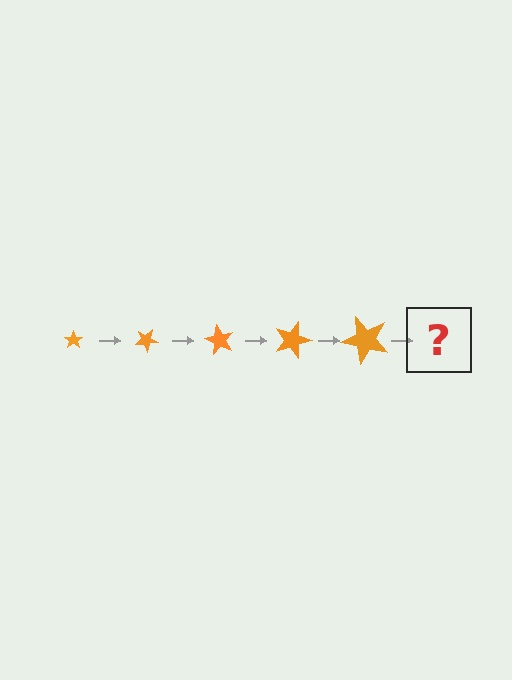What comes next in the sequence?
The next element should be a star, larger than the previous one and rotated 150 degrees from the start.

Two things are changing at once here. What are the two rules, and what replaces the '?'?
The two rules are that the star grows larger each step and it rotates 30 degrees each step. The '?' should be a star, larger than the previous one and rotated 150 degrees from the start.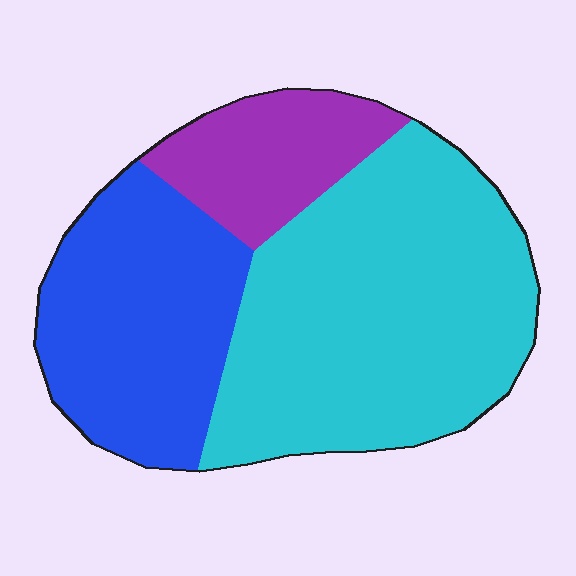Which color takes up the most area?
Cyan, at roughly 55%.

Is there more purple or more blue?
Blue.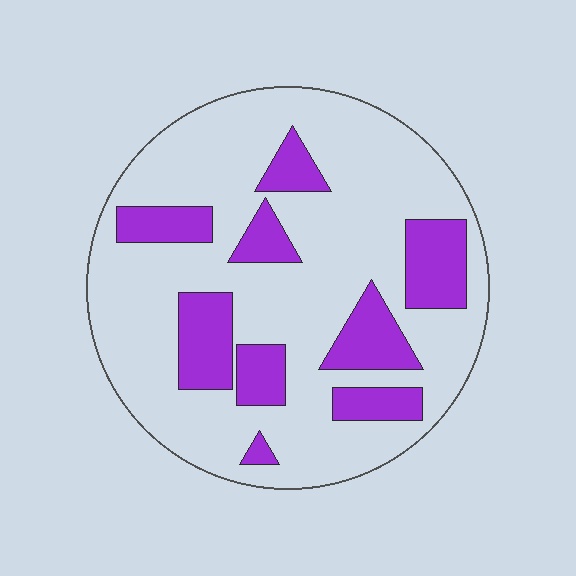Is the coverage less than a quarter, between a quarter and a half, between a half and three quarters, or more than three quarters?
Less than a quarter.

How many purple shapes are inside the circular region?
9.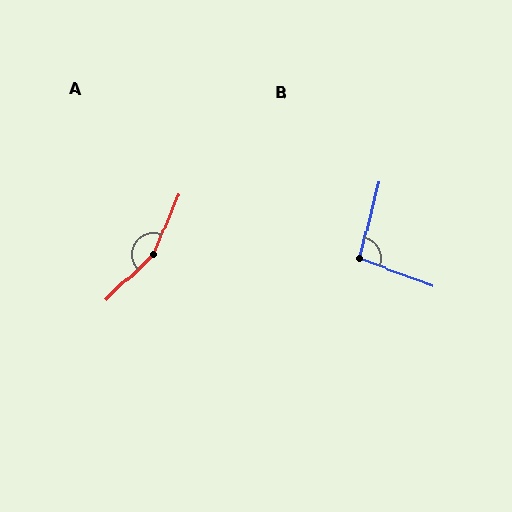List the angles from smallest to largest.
B (96°), A (158°).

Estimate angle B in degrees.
Approximately 96 degrees.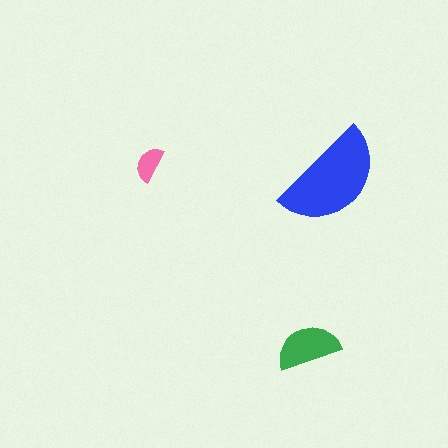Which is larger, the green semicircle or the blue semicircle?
The blue one.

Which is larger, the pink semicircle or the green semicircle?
The green one.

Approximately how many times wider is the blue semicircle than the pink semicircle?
About 3 times wider.